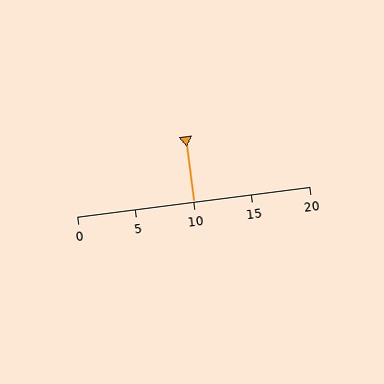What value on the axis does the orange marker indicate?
The marker indicates approximately 10.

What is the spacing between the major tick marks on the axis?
The major ticks are spaced 5 apart.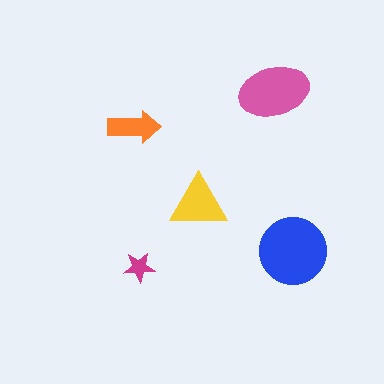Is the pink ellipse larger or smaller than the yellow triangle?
Larger.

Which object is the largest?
The blue circle.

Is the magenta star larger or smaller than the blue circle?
Smaller.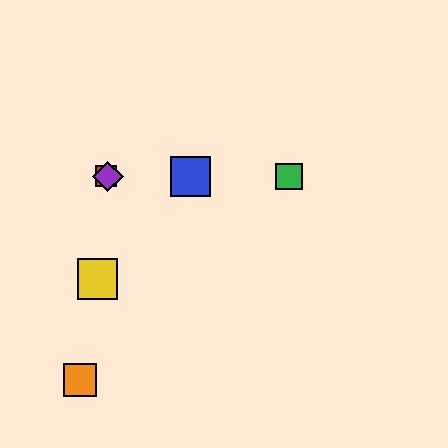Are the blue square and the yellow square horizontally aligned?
No, the blue square is at y≈176 and the yellow square is at y≈279.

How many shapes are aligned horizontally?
4 shapes (the red square, the blue square, the green square, the purple diamond) are aligned horizontally.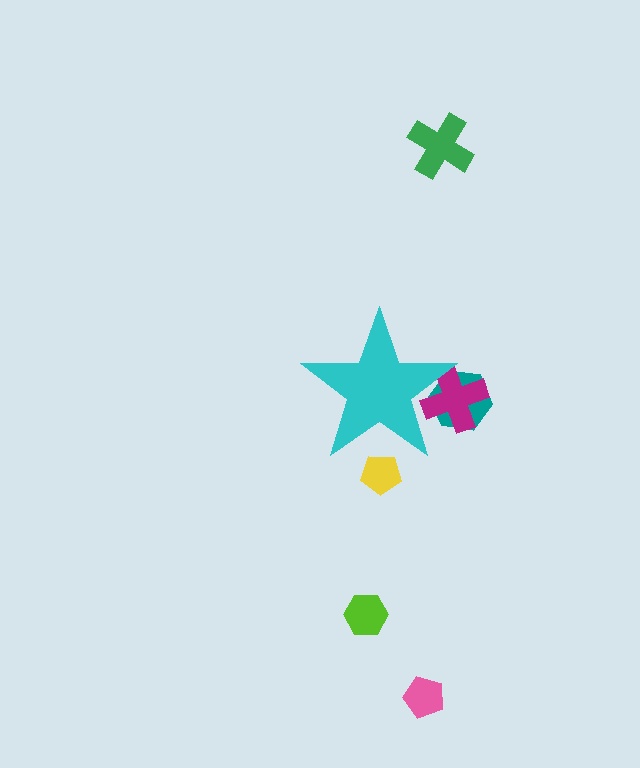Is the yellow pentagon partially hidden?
Yes, the yellow pentagon is partially hidden behind the cyan star.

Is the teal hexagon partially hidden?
Yes, the teal hexagon is partially hidden behind the cyan star.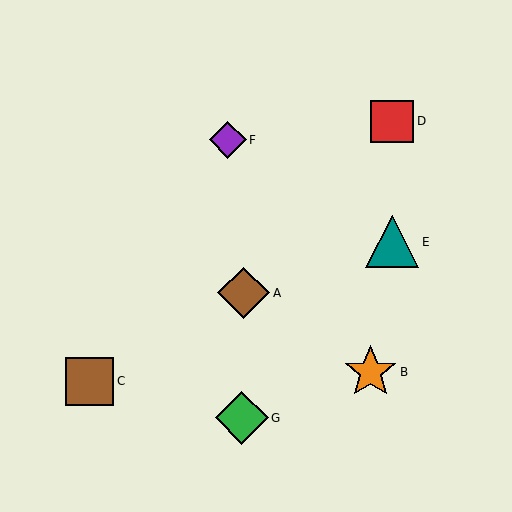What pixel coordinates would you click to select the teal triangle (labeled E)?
Click at (392, 242) to select the teal triangle E.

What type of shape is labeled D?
Shape D is a red square.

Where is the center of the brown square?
The center of the brown square is at (90, 381).